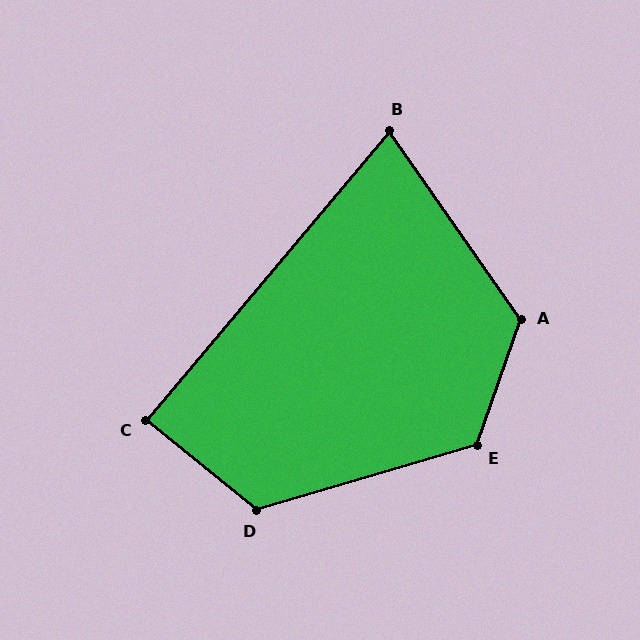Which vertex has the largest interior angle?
A, at approximately 126 degrees.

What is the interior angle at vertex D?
Approximately 124 degrees (obtuse).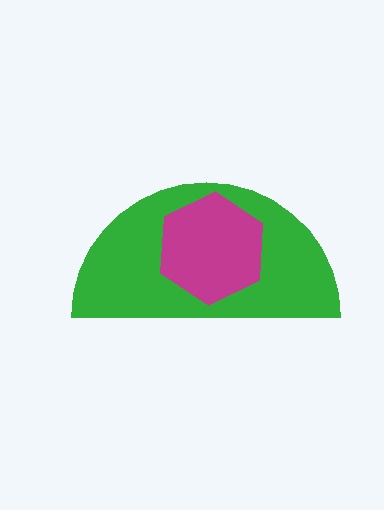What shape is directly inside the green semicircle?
The magenta hexagon.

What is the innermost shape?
The magenta hexagon.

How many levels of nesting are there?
2.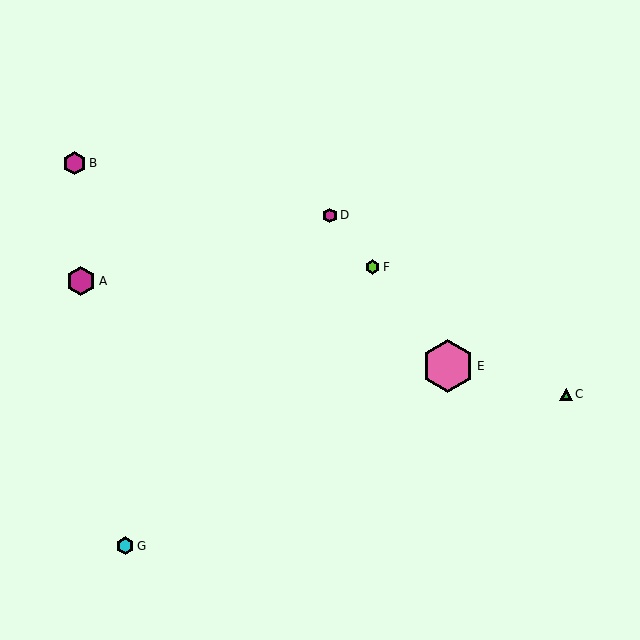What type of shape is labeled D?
Shape D is a magenta hexagon.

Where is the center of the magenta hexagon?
The center of the magenta hexagon is at (330, 215).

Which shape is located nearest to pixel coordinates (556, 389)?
The green triangle (labeled C) at (566, 395) is nearest to that location.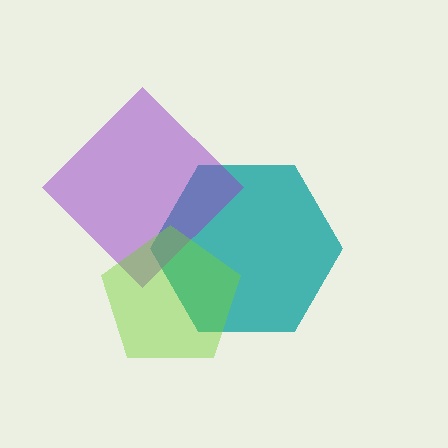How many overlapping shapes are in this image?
There are 3 overlapping shapes in the image.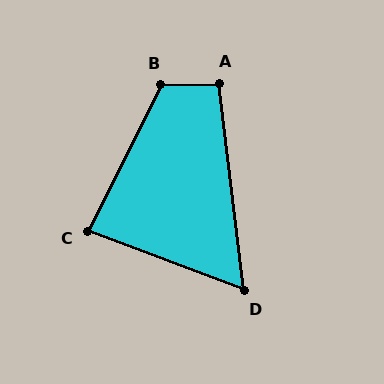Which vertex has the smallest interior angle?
D, at approximately 62 degrees.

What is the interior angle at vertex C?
Approximately 84 degrees (acute).